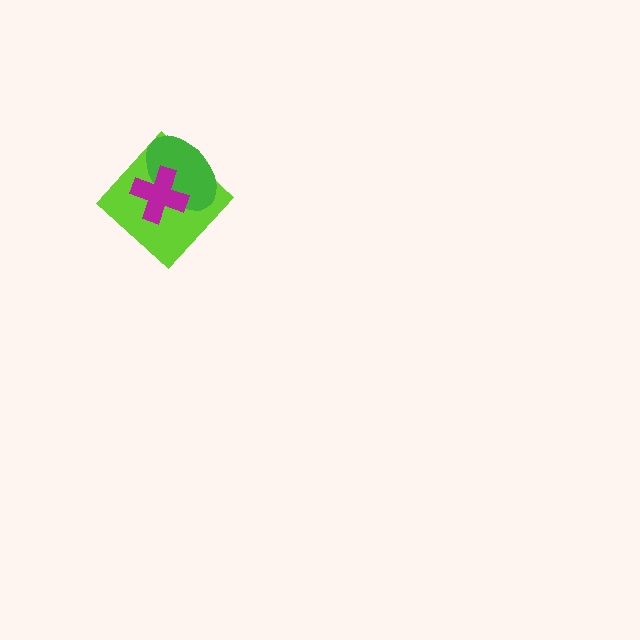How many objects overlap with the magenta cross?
2 objects overlap with the magenta cross.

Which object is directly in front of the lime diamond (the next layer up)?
The green ellipse is directly in front of the lime diamond.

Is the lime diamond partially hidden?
Yes, it is partially covered by another shape.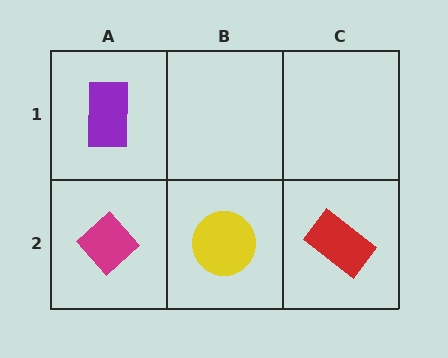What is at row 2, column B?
A yellow circle.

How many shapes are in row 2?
3 shapes.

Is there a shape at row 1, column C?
No, that cell is empty.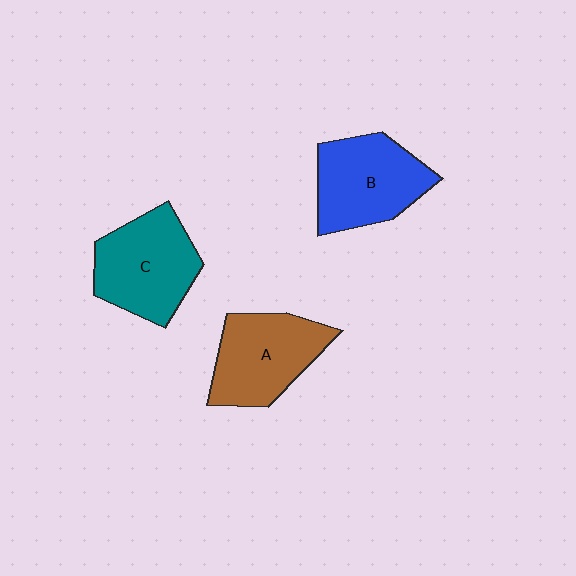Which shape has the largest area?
Shape C (teal).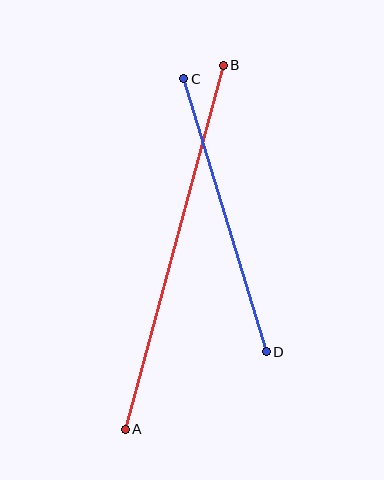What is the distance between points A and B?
The distance is approximately 377 pixels.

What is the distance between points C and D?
The distance is approximately 285 pixels.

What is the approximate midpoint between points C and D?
The midpoint is at approximately (225, 215) pixels.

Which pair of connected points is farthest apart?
Points A and B are farthest apart.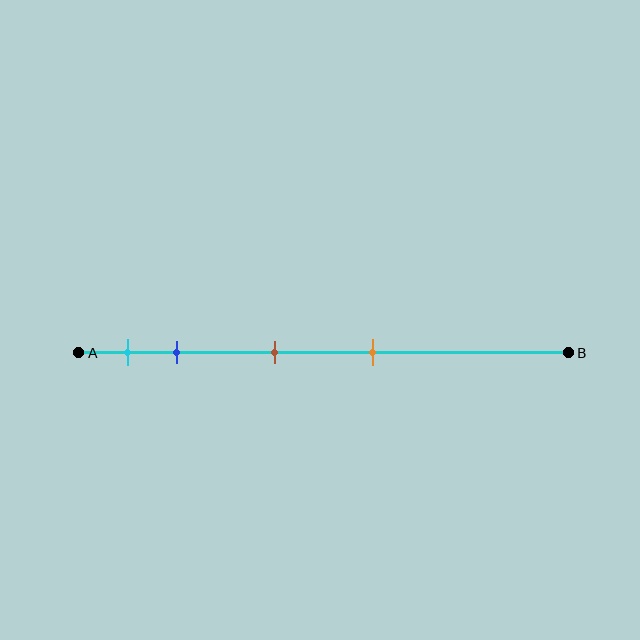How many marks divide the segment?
There are 4 marks dividing the segment.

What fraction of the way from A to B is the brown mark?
The brown mark is approximately 40% (0.4) of the way from A to B.